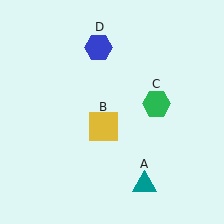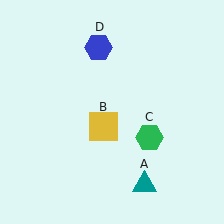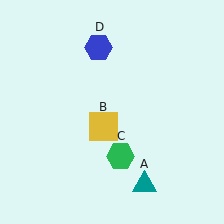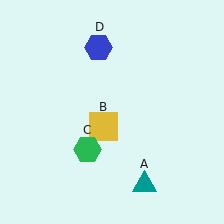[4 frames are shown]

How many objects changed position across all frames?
1 object changed position: green hexagon (object C).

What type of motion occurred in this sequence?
The green hexagon (object C) rotated clockwise around the center of the scene.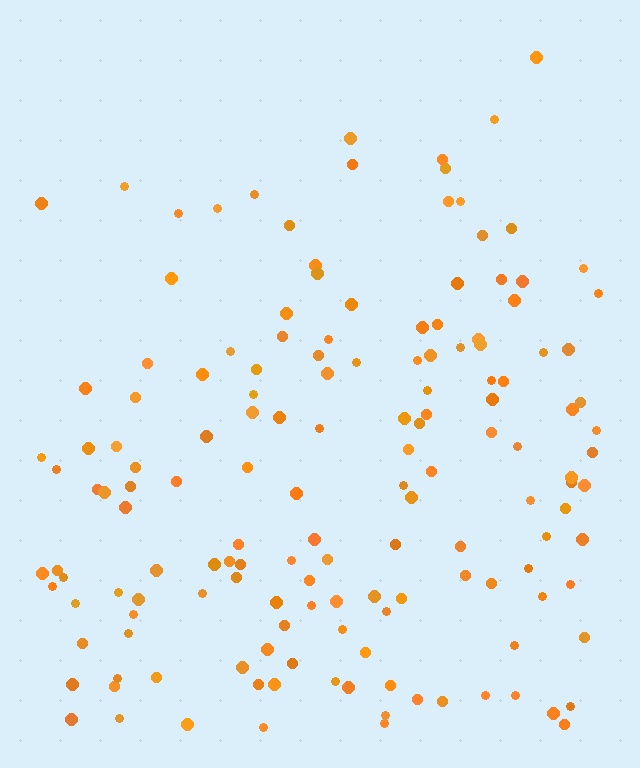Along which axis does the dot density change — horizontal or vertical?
Vertical.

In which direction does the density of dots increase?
From top to bottom, with the bottom side densest.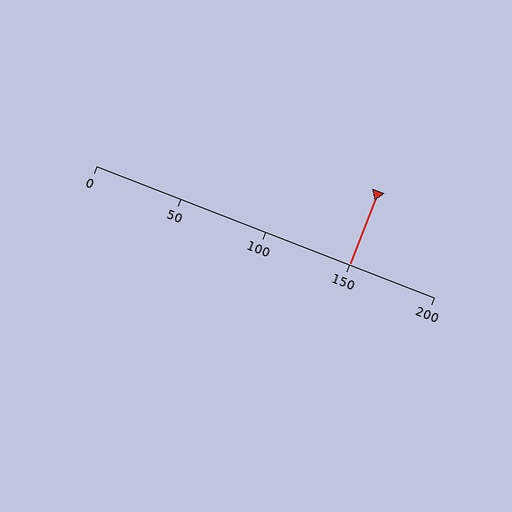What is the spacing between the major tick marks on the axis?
The major ticks are spaced 50 apart.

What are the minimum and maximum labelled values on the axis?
The axis runs from 0 to 200.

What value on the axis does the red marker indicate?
The marker indicates approximately 150.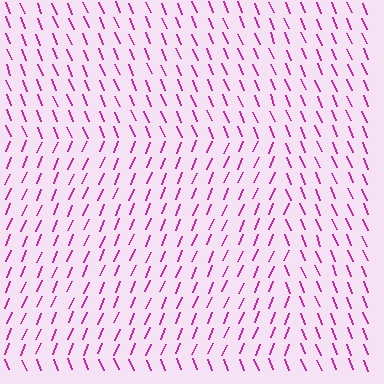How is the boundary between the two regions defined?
The boundary is defined purely by a change in line orientation (approximately 45 degrees difference). All lines are the same color and thickness.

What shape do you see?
I see a rectangle.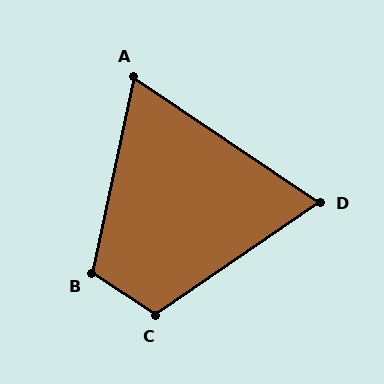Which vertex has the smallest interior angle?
A, at approximately 68 degrees.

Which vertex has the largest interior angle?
C, at approximately 112 degrees.